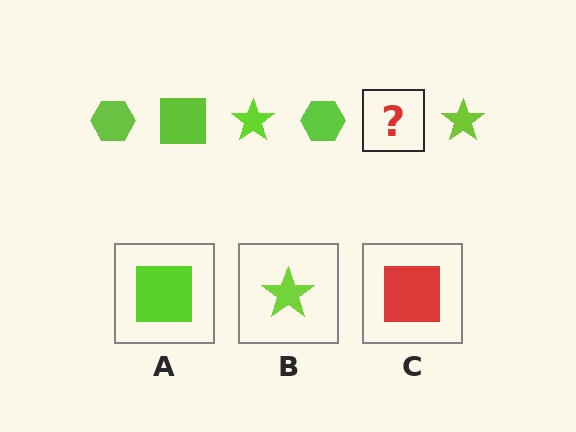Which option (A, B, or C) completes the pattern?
A.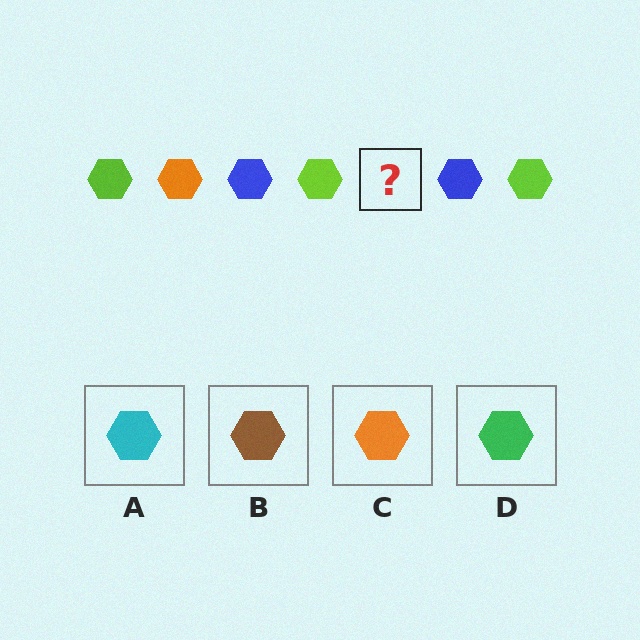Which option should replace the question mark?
Option C.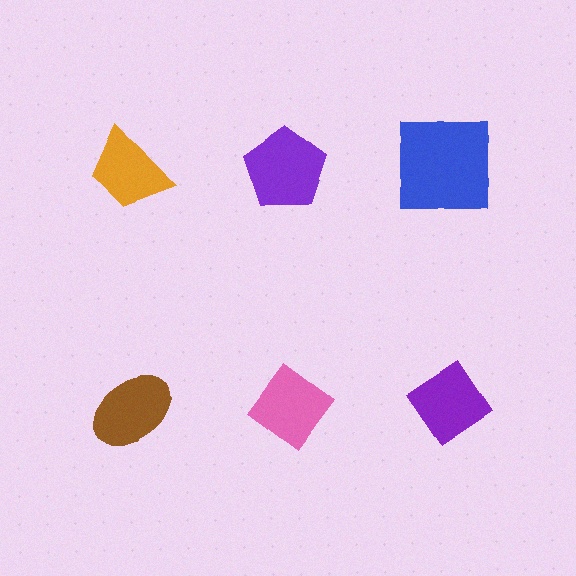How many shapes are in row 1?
3 shapes.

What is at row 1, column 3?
A blue square.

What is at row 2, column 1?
A brown ellipse.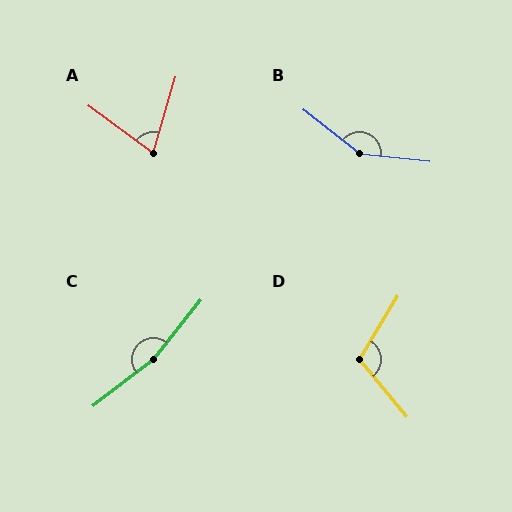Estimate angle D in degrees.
Approximately 109 degrees.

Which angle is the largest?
C, at approximately 166 degrees.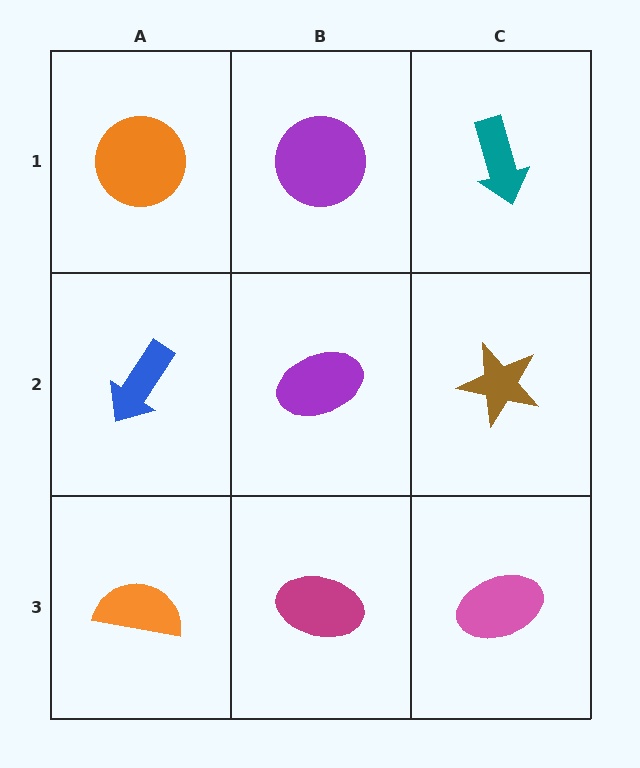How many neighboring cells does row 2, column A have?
3.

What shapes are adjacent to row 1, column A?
A blue arrow (row 2, column A), a purple circle (row 1, column B).